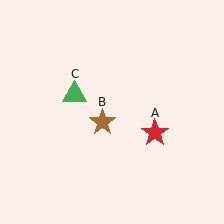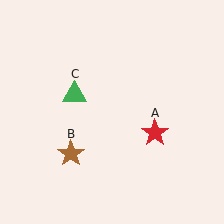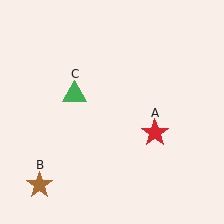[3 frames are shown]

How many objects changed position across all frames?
1 object changed position: brown star (object B).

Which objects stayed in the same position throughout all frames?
Red star (object A) and green triangle (object C) remained stationary.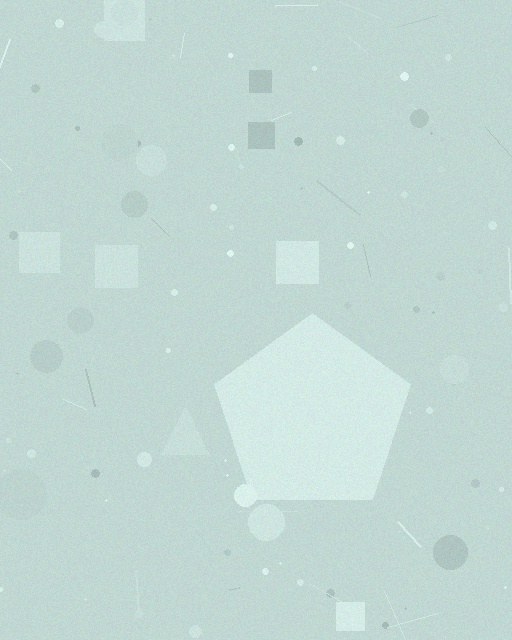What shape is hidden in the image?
A pentagon is hidden in the image.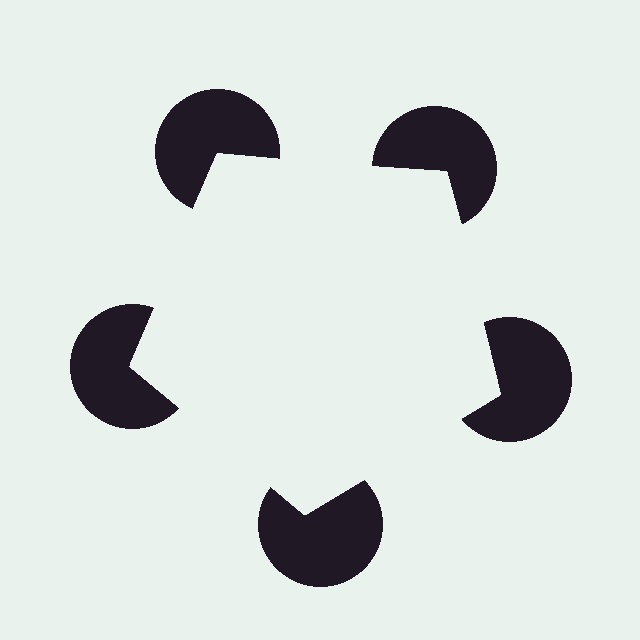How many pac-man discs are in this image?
There are 5 — one at each vertex of the illusory pentagon.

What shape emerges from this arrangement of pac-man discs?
An illusory pentagon — its edges are inferred from the aligned wedge cuts in the pac-man discs, not physically drawn.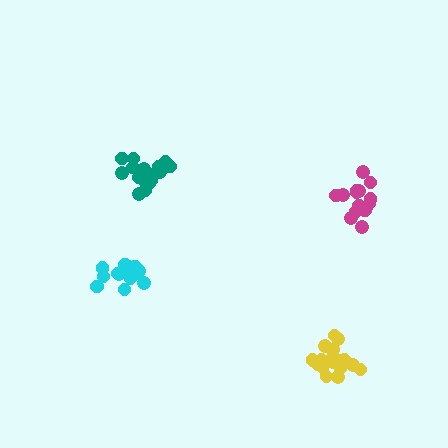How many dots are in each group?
Group 1: 16 dots, Group 2: 15 dots, Group 3: 18 dots, Group 4: 15 dots (64 total).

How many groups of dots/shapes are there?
There are 4 groups.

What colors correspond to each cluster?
The clusters are colored: teal, cyan, yellow, magenta.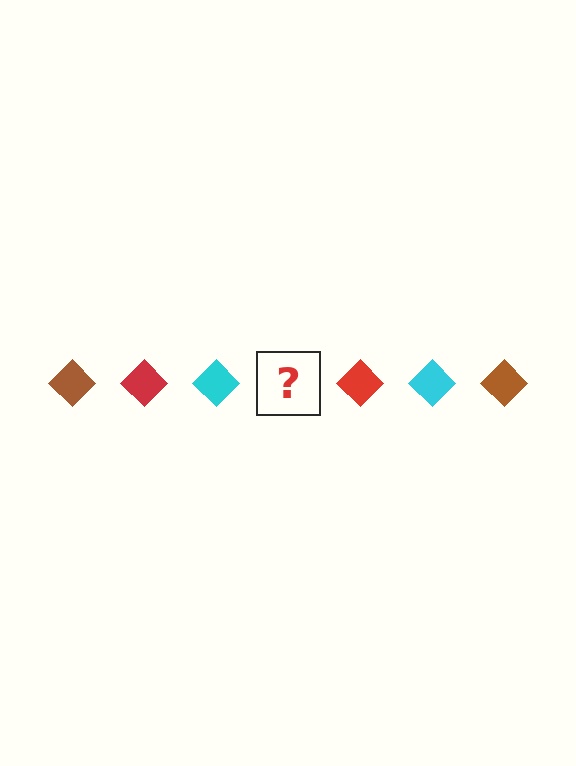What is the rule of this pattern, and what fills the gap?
The rule is that the pattern cycles through brown, red, cyan diamonds. The gap should be filled with a brown diamond.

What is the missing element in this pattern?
The missing element is a brown diamond.